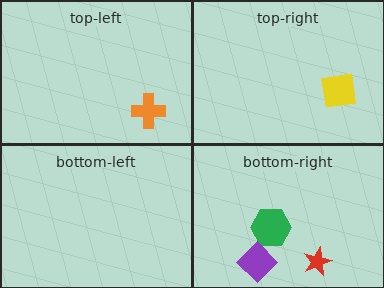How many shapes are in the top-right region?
1.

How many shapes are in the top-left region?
1.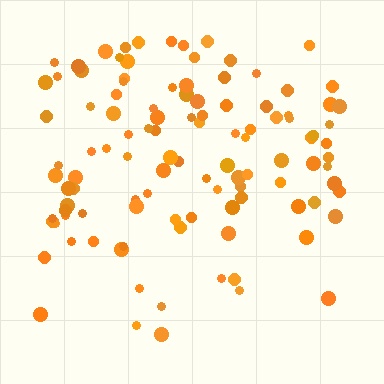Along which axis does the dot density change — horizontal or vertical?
Vertical.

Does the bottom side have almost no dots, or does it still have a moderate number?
Still a moderate number, just noticeably fewer than the top.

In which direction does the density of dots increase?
From bottom to top, with the top side densest.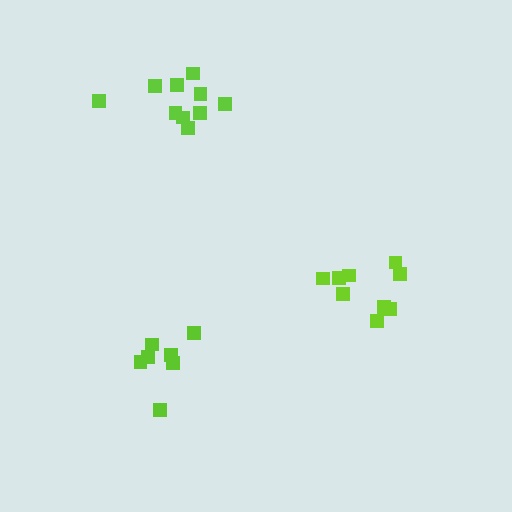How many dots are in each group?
Group 1: 7 dots, Group 2: 10 dots, Group 3: 9 dots (26 total).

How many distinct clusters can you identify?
There are 3 distinct clusters.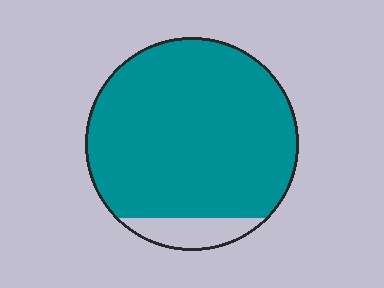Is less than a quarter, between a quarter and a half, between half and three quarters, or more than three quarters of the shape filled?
More than three quarters.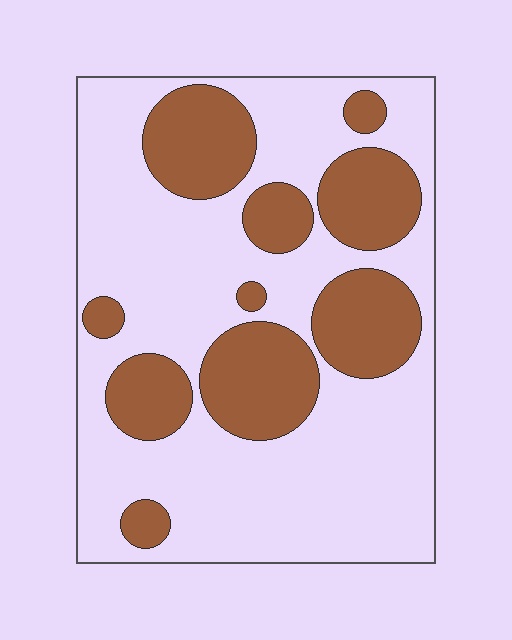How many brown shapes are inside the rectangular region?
10.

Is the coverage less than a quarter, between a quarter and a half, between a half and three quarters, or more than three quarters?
Between a quarter and a half.